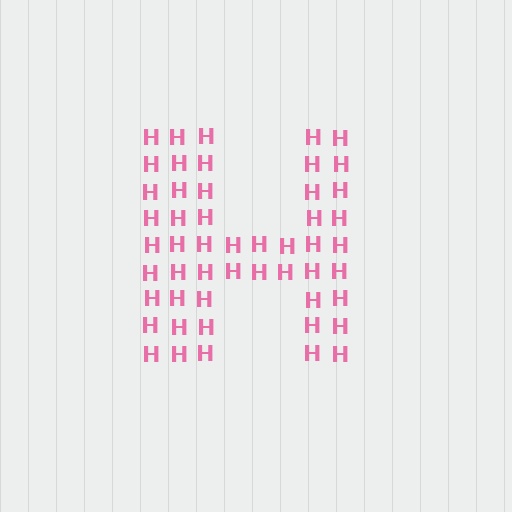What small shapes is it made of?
It is made of small letter H's.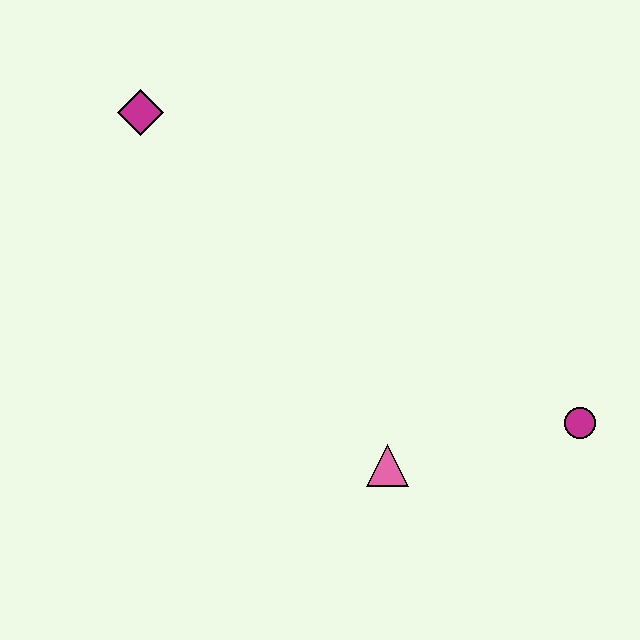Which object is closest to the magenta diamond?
The pink triangle is closest to the magenta diamond.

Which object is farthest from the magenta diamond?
The magenta circle is farthest from the magenta diamond.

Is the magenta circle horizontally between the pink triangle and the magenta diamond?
No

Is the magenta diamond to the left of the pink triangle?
Yes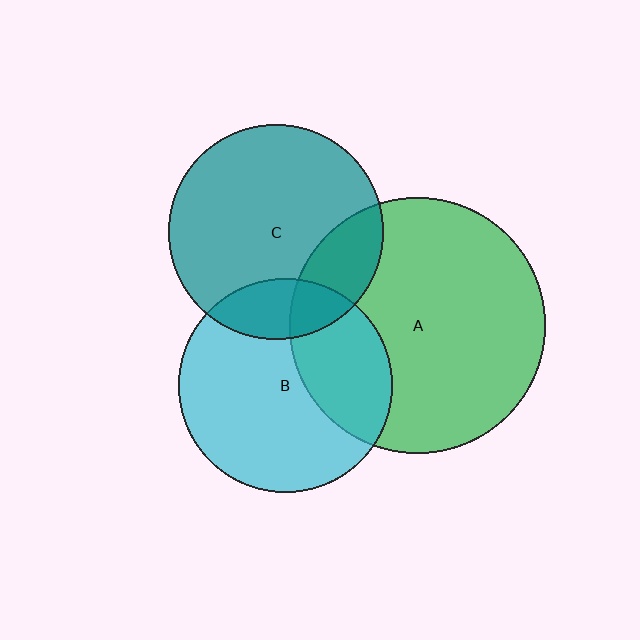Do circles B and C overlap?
Yes.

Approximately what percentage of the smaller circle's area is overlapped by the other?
Approximately 20%.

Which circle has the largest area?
Circle A (green).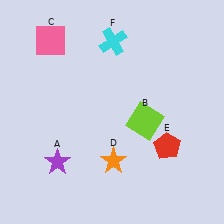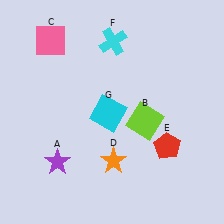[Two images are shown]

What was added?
A cyan square (G) was added in Image 2.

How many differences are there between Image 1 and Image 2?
There is 1 difference between the two images.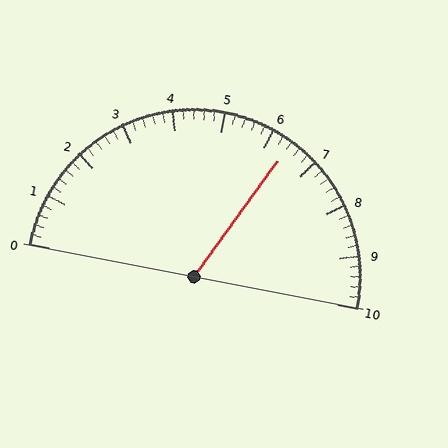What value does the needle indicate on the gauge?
The needle indicates approximately 6.4.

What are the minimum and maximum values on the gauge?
The gauge ranges from 0 to 10.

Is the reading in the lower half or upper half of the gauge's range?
The reading is in the upper half of the range (0 to 10).